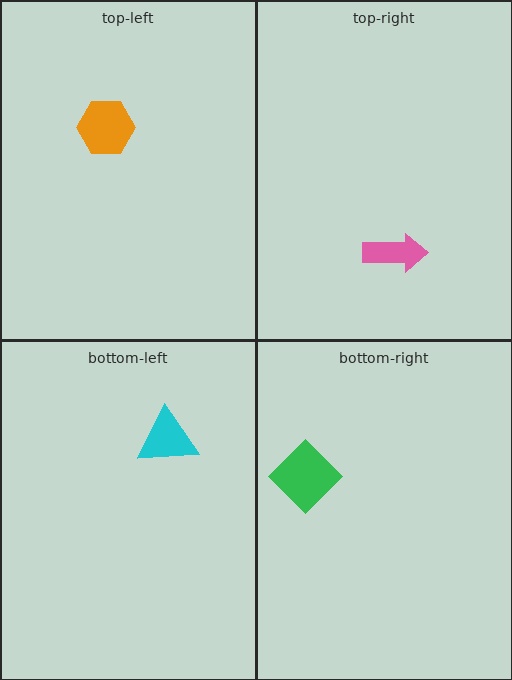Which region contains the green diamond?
The bottom-right region.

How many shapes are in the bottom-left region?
1.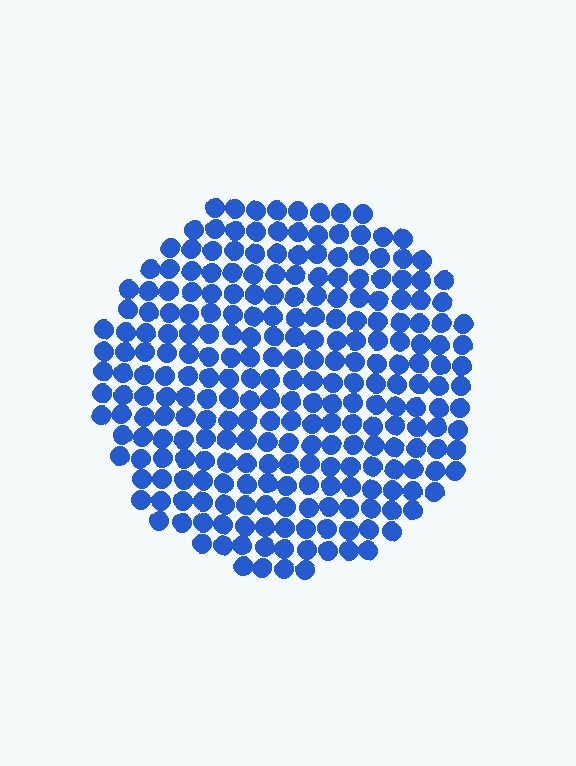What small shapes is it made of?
It is made of small circles.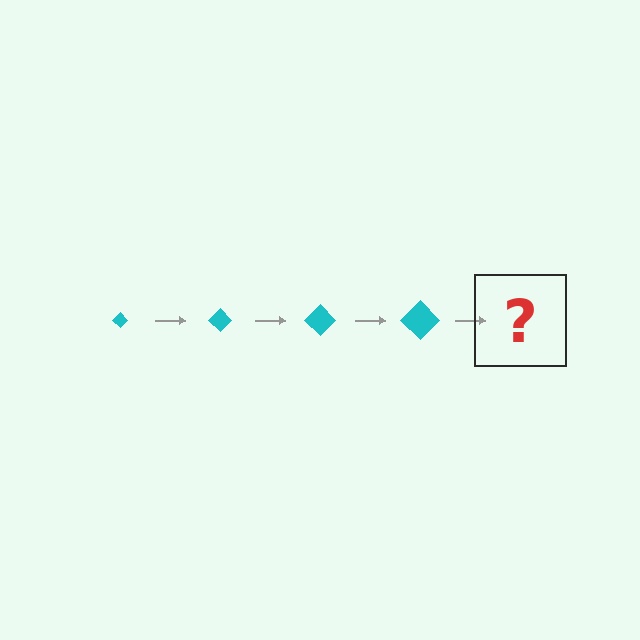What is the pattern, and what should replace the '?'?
The pattern is that the diamond gets progressively larger each step. The '?' should be a cyan diamond, larger than the previous one.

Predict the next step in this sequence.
The next step is a cyan diamond, larger than the previous one.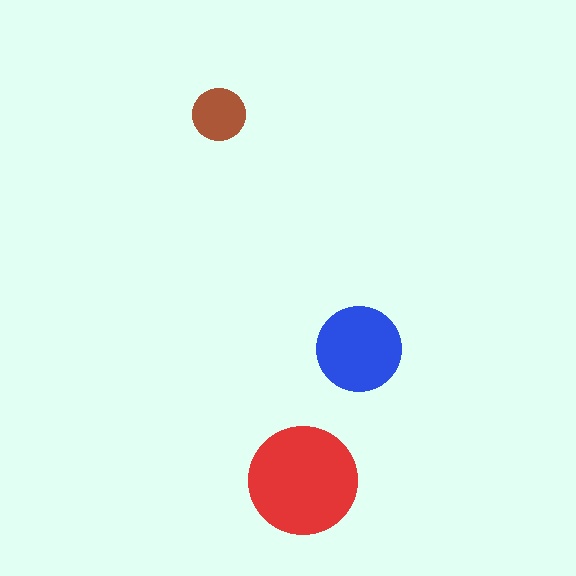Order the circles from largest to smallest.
the red one, the blue one, the brown one.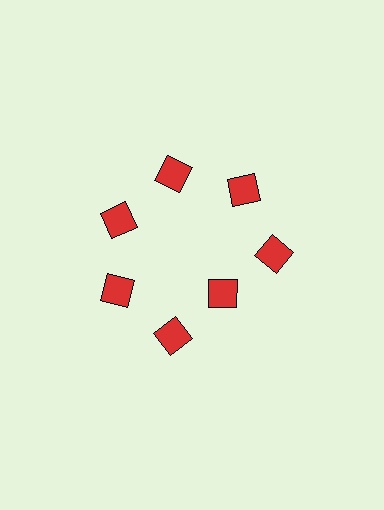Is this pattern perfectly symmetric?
No. The 7 red diamonds are arranged in a ring, but one element near the 5 o'clock position is pulled inward toward the center, breaking the 7-fold rotational symmetry.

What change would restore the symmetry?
The symmetry would be restored by moving it outward, back onto the ring so that all 7 diamonds sit at equal angles and equal distance from the center.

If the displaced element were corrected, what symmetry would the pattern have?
It would have 7-fold rotational symmetry — the pattern would map onto itself every 51 degrees.